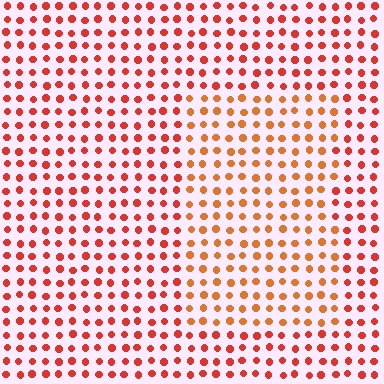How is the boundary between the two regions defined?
The boundary is defined purely by a slight shift in hue (about 23 degrees). Spacing, size, and orientation are identical on both sides.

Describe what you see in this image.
The image is filled with small red elements in a uniform arrangement. A rectangle-shaped region is visible where the elements are tinted to a slightly different hue, forming a subtle color boundary.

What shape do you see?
I see a rectangle.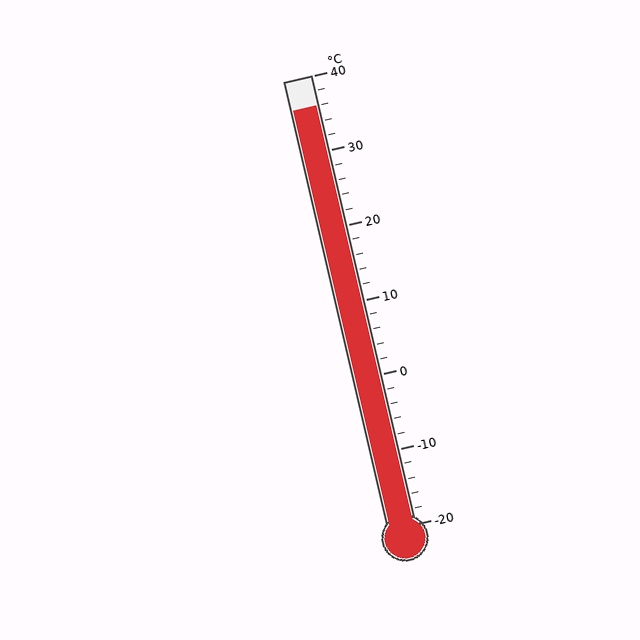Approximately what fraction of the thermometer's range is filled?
The thermometer is filled to approximately 95% of its range.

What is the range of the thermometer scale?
The thermometer scale ranges from -20°C to 40°C.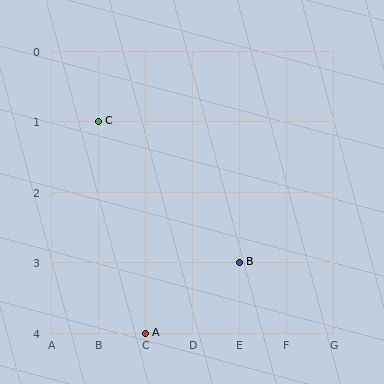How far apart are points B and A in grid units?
Points B and A are 2 columns and 1 row apart (about 2.2 grid units diagonally).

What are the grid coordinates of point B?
Point B is at grid coordinates (E, 3).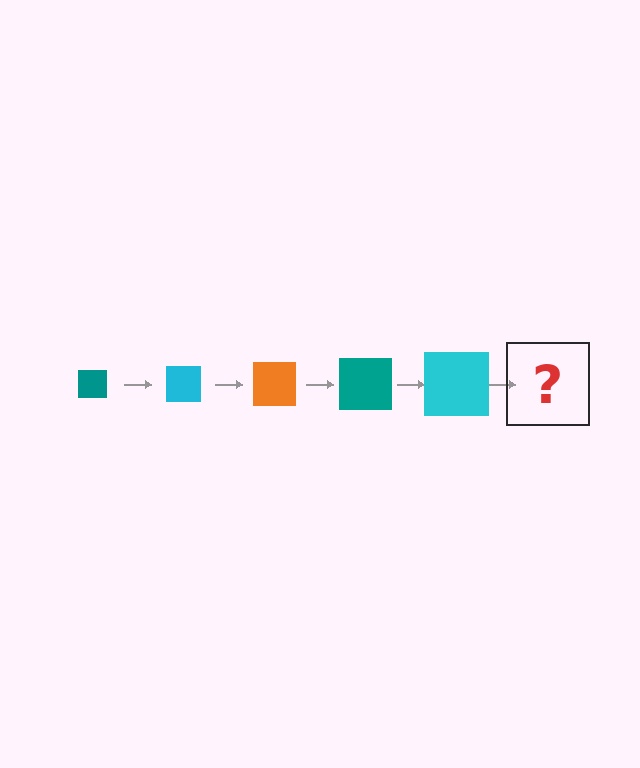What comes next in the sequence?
The next element should be an orange square, larger than the previous one.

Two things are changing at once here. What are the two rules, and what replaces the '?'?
The two rules are that the square grows larger each step and the color cycles through teal, cyan, and orange. The '?' should be an orange square, larger than the previous one.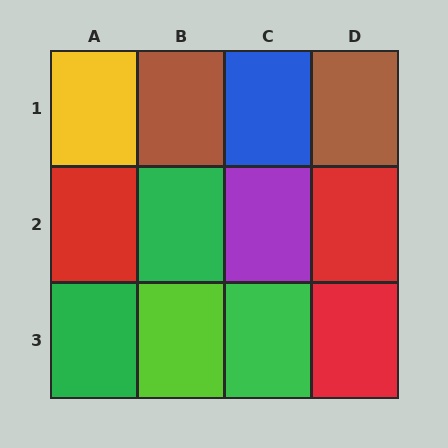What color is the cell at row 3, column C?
Green.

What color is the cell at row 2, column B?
Green.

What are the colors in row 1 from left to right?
Yellow, brown, blue, brown.